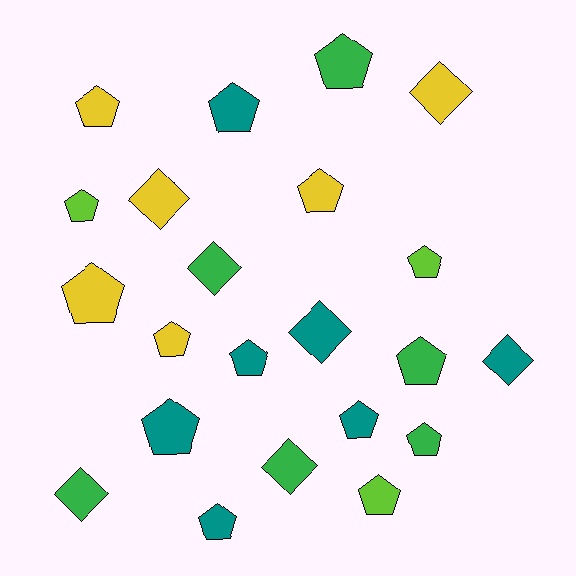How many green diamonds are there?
There are 3 green diamonds.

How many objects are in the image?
There are 22 objects.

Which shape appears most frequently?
Pentagon, with 15 objects.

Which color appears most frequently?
Teal, with 7 objects.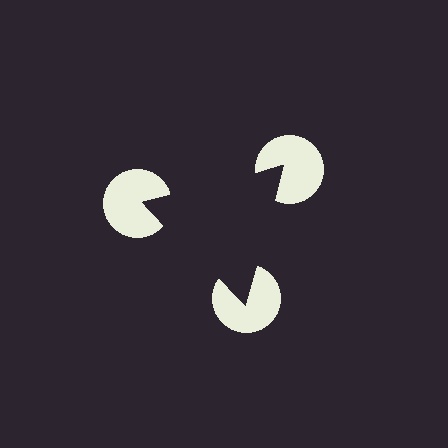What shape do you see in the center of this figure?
An illusory triangle — its edges are inferred from the aligned wedge cuts in the pac-man discs, not physically drawn.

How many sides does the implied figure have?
3 sides.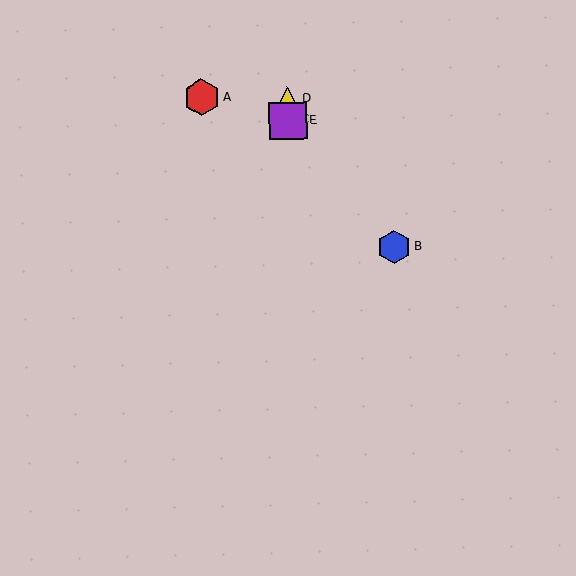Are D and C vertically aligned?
Yes, both are at x≈287.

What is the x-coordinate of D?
Object D is at x≈287.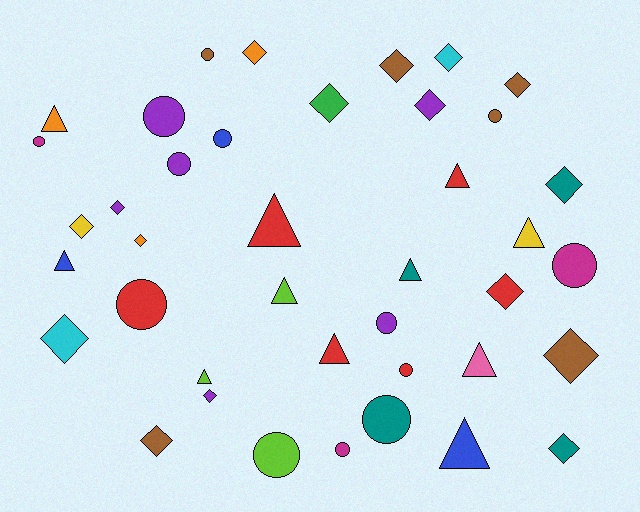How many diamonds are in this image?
There are 16 diamonds.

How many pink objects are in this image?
There is 1 pink object.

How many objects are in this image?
There are 40 objects.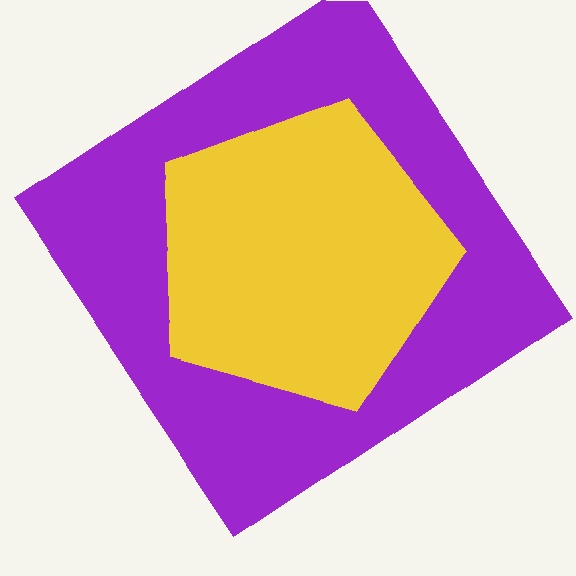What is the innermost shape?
The yellow pentagon.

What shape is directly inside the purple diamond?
The yellow pentagon.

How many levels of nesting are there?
2.